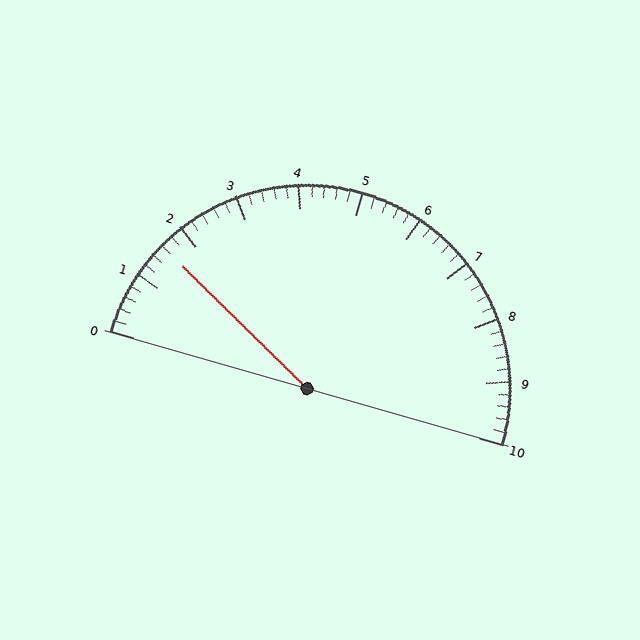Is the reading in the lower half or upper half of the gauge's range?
The reading is in the lower half of the range (0 to 10).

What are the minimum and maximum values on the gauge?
The gauge ranges from 0 to 10.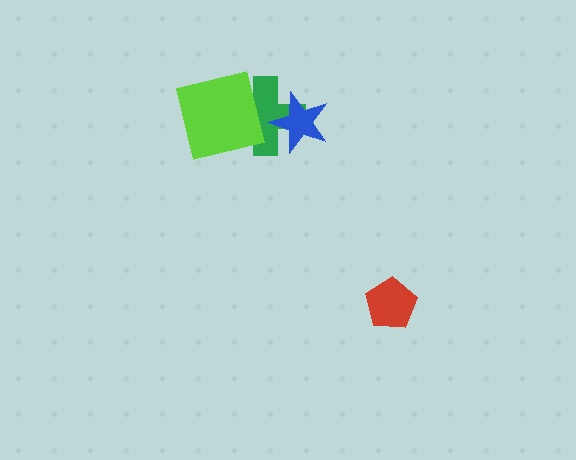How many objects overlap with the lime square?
1 object overlaps with the lime square.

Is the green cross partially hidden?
Yes, it is partially covered by another shape.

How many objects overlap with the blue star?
1 object overlaps with the blue star.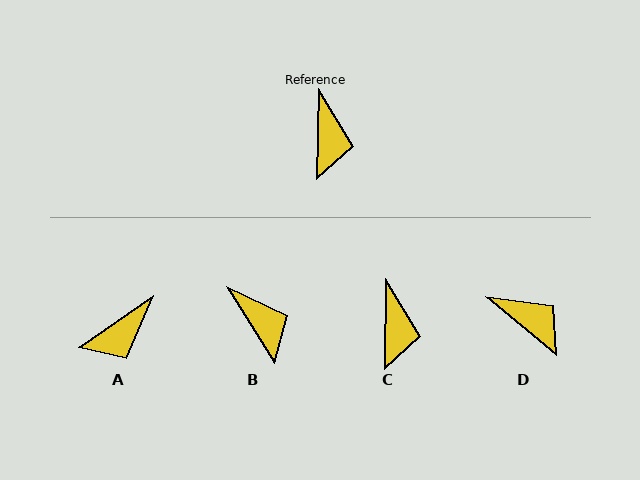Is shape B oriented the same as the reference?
No, it is off by about 33 degrees.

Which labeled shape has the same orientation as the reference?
C.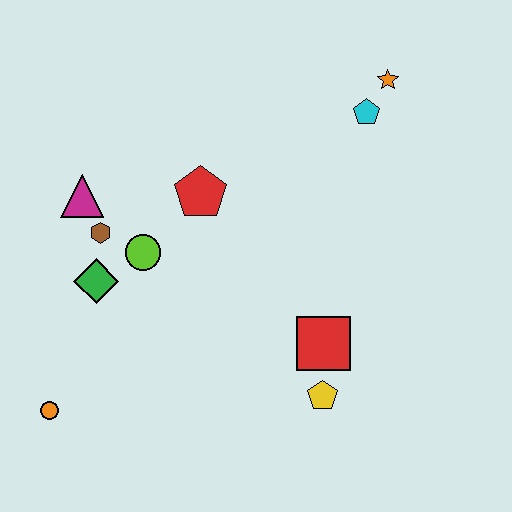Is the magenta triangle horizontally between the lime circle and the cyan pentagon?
No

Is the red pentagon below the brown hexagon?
No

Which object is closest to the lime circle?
The brown hexagon is closest to the lime circle.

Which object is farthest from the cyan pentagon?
The orange circle is farthest from the cyan pentagon.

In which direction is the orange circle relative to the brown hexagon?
The orange circle is below the brown hexagon.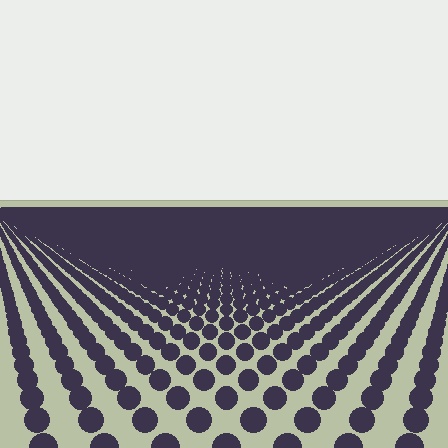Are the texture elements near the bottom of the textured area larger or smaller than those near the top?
Larger. Near the bottom, elements are closer to the viewer and appear at a bigger on-screen size.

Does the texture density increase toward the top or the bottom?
Density increases toward the top.